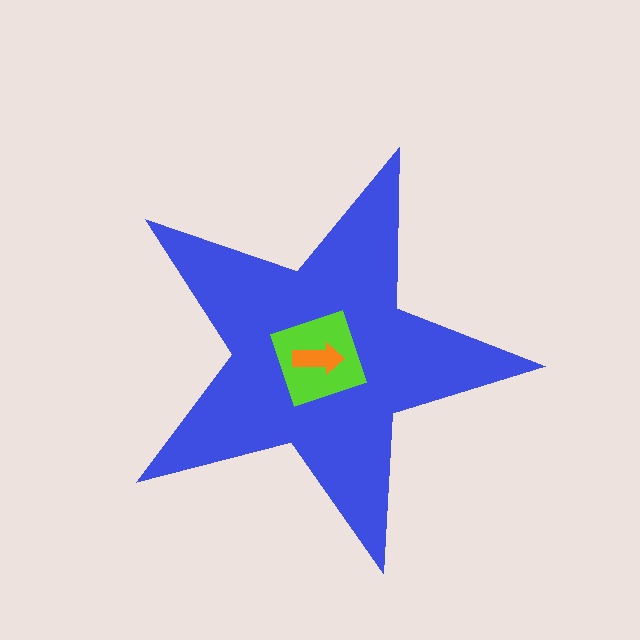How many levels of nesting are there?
3.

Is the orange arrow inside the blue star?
Yes.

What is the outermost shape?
The blue star.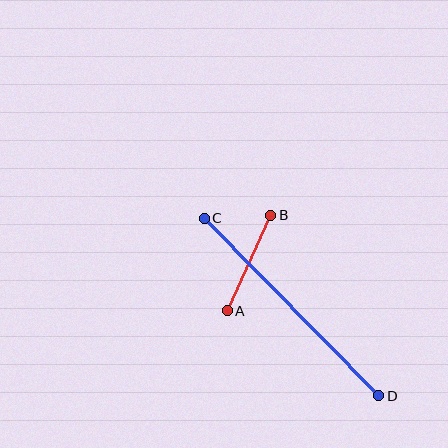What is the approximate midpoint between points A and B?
The midpoint is at approximately (249, 263) pixels.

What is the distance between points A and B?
The distance is approximately 105 pixels.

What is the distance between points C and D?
The distance is approximately 249 pixels.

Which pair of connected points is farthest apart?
Points C and D are farthest apart.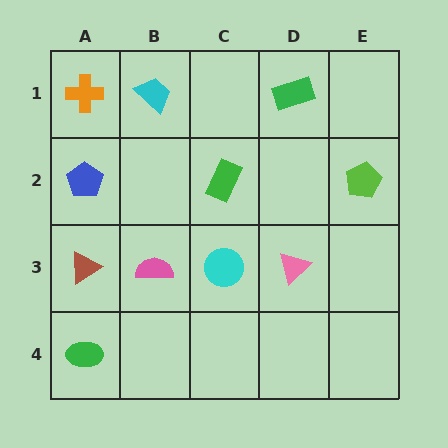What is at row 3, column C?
A cyan circle.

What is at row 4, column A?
A green ellipse.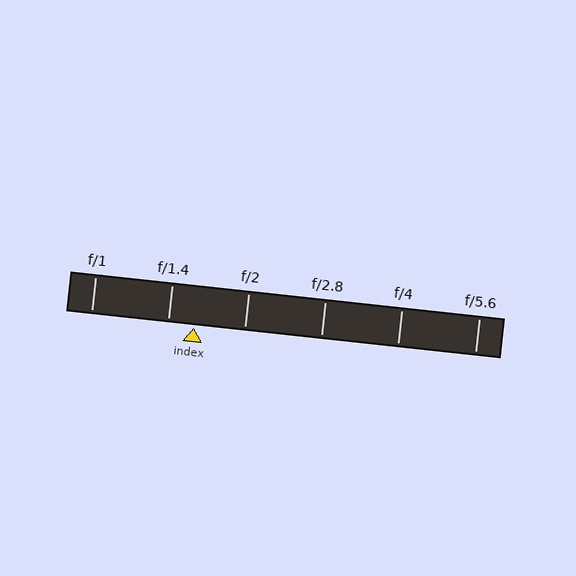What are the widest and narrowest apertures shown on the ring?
The widest aperture shown is f/1 and the narrowest is f/5.6.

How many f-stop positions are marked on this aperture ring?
There are 6 f-stop positions marked.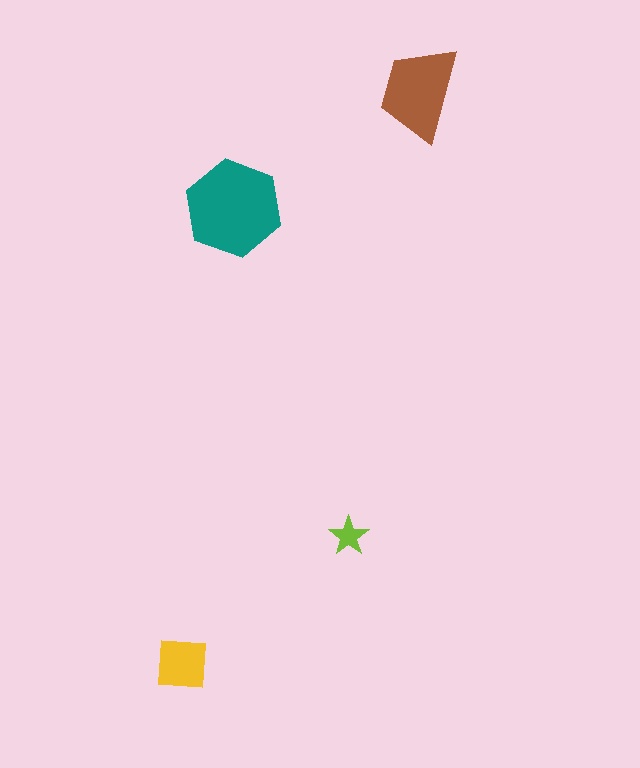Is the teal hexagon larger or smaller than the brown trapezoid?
Larger.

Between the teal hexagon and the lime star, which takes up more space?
The teal hexagon.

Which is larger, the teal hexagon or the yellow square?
The teal hexagon.